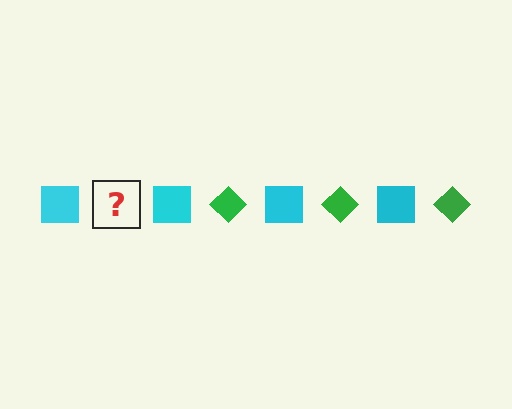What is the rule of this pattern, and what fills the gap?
The rule is that the pattern alternates between cyan square and green diamond. The gap should be filled with a green diamond.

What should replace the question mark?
The question mark should be replaced with a green diamond.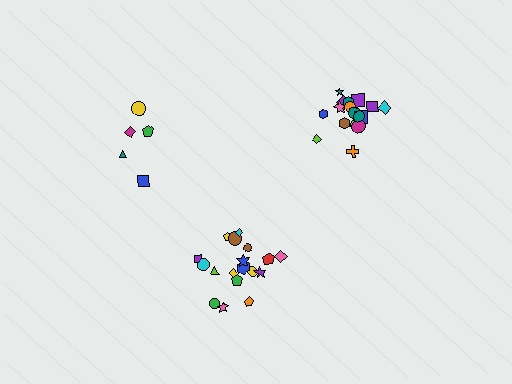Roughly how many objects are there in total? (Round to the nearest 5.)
Roughly 40 objects in total.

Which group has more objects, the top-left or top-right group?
The top-right group.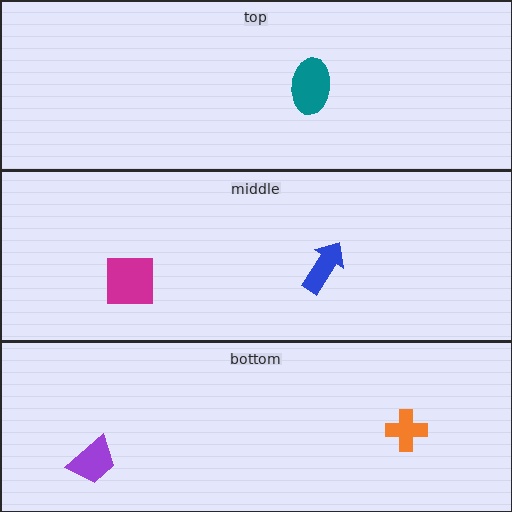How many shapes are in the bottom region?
2.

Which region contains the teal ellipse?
The top region.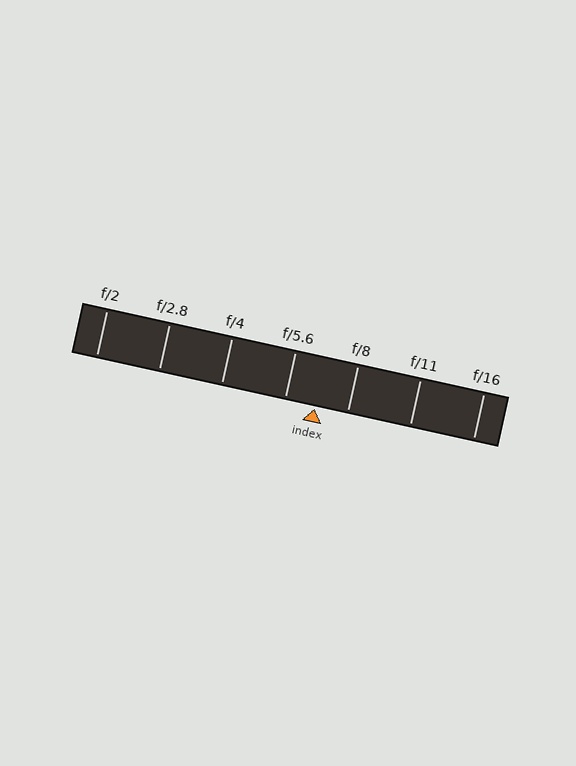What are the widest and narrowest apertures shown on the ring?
The widest aperture shown is f/2 and the narrowest is f/16.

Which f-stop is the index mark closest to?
The index mark is closest to f/5.6.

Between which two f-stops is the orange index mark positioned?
The index mark is between f/5.6 and f/8.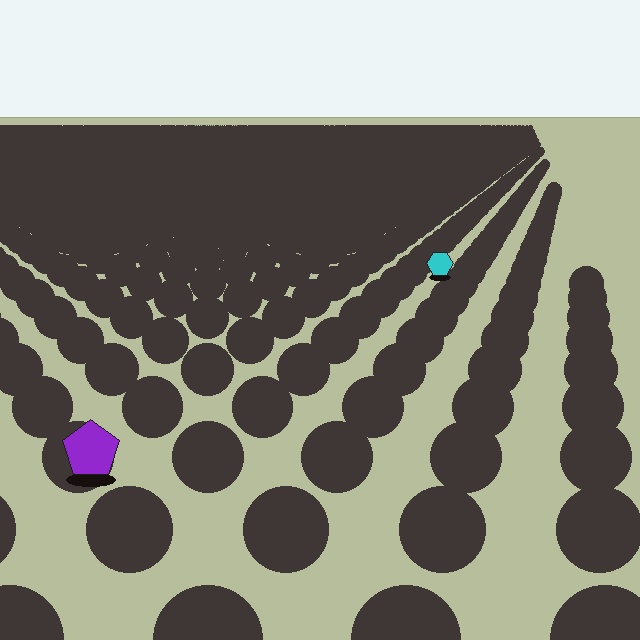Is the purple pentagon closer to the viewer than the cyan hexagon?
Yes. The purple pentagon is closer — you can tell from the texture gradient: the ground texture is coarser near it.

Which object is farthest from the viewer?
The cyan hexagon is farthest from the viewer. It appears smaller and the ground texture around it is denser.